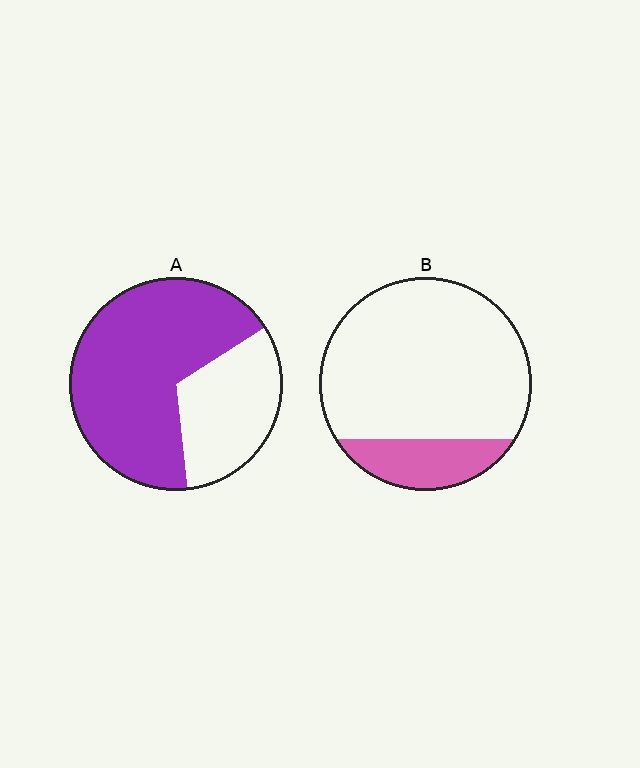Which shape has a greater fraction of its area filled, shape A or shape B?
Shape A.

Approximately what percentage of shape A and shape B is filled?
A is approximately 70% and B is approximately 20%.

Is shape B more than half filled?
No.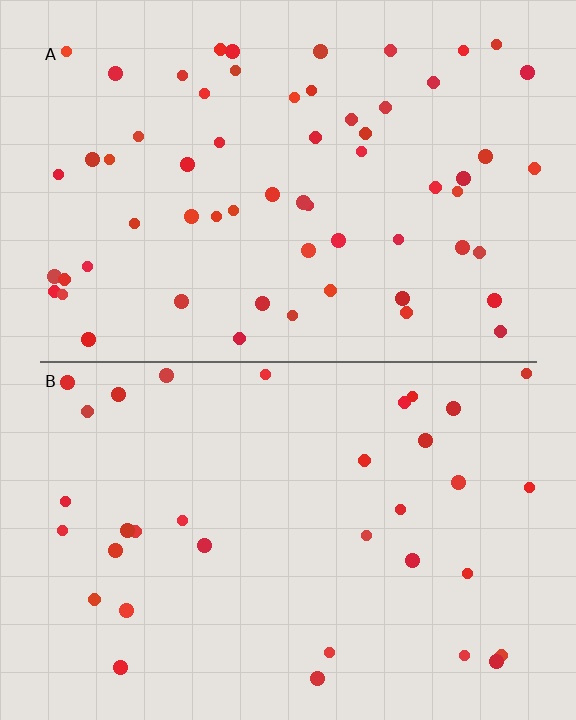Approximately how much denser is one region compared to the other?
Approximately 1.8× — region A over region B.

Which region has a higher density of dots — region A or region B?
A (the top).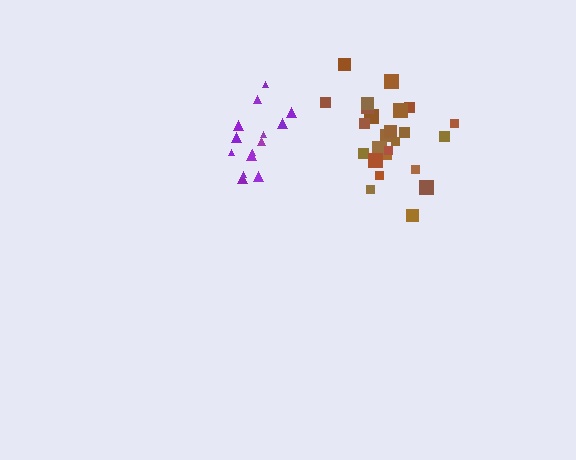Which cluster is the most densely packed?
Purple.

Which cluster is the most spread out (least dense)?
Brown.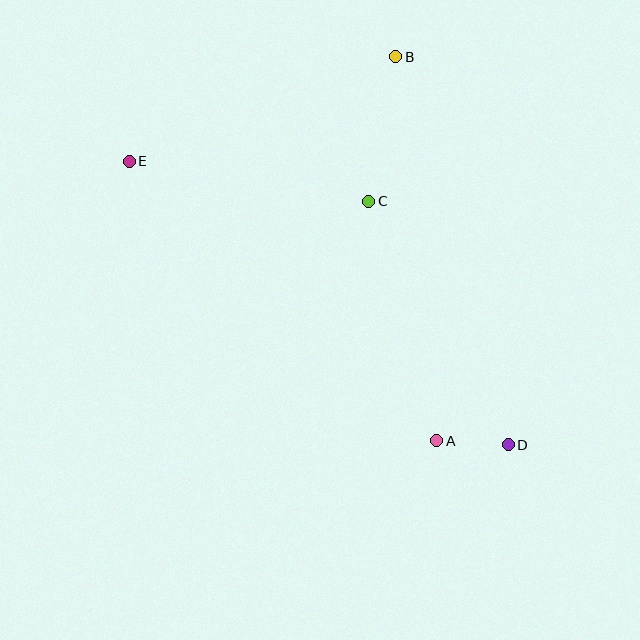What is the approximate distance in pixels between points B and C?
The distance between B and C is approximately 147 pixels.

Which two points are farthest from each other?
Points D and E are farthest from each other.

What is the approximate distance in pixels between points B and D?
The distance between B and D is approximately 404 pixels.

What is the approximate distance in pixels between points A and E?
The distance between A and E is approximately 416 pixels.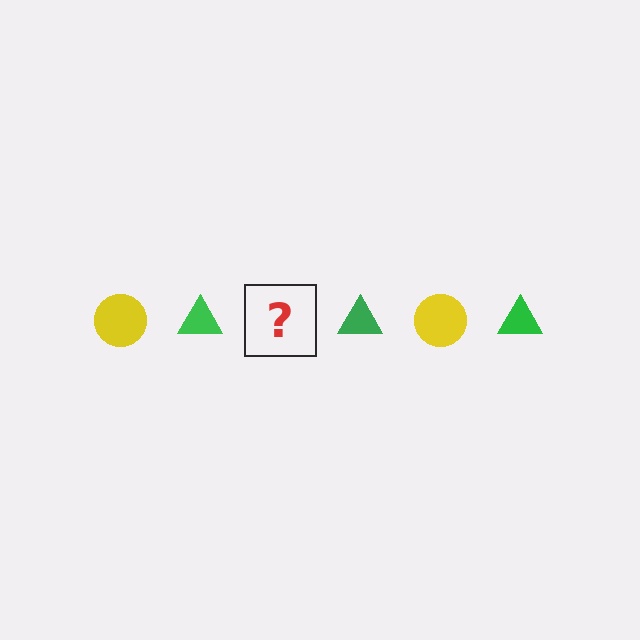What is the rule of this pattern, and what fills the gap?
The rule is that the pattern alternates between yellow circle and green triangle. The gap should be filled with a yellow circle.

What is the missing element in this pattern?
The missing element is a yellow circle.